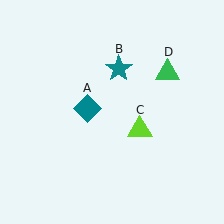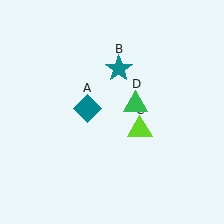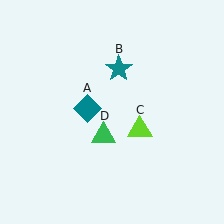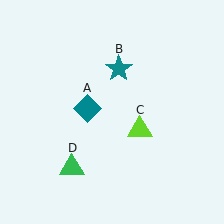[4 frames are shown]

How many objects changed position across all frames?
1 object changed position: green triangle (object D).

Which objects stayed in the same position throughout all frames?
Teal diamond (object A) and teal star (object B) and lime triangle (object C) remained stationary.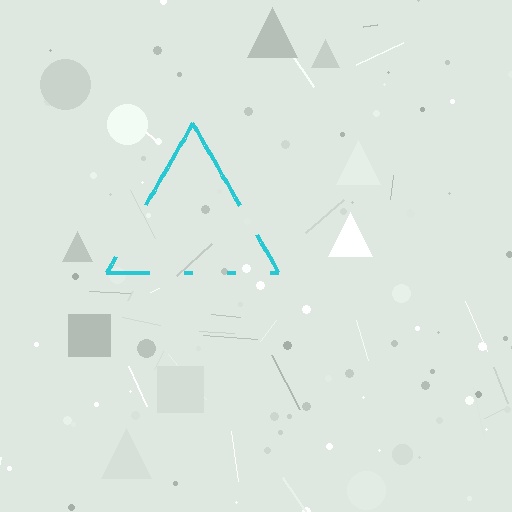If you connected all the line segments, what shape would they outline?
They would outline a triangle.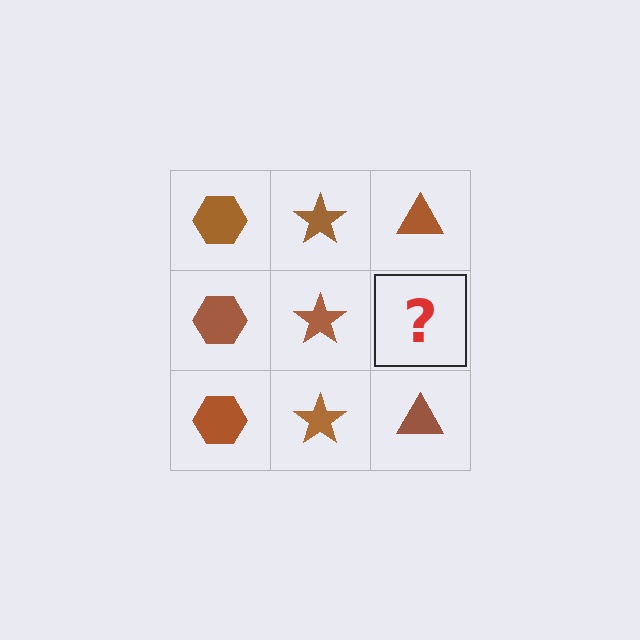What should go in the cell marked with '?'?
The missing cell should contain a brown triangle.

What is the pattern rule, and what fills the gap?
The rule is that each column has a consistent shape. The gap should be filled with a brown triangle.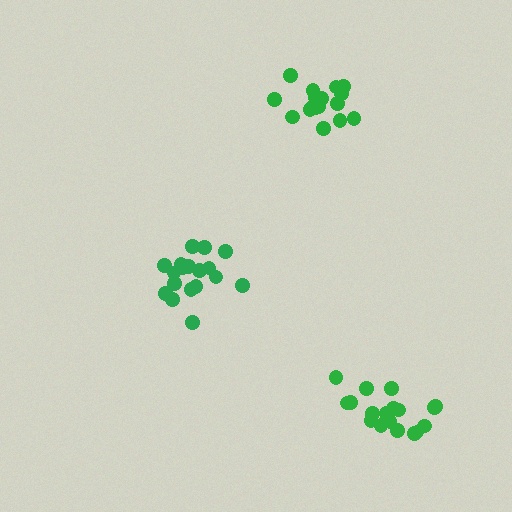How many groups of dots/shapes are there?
There are 3 groups.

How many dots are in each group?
Group 1: 17 dots, Group 2: 18 dots, Group 3: 19 dots (54 total).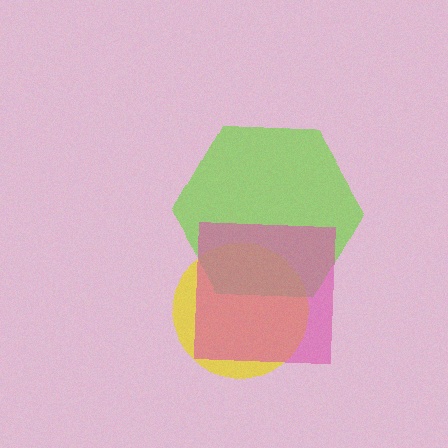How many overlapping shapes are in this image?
There are 3 overlapping shapes in the image.